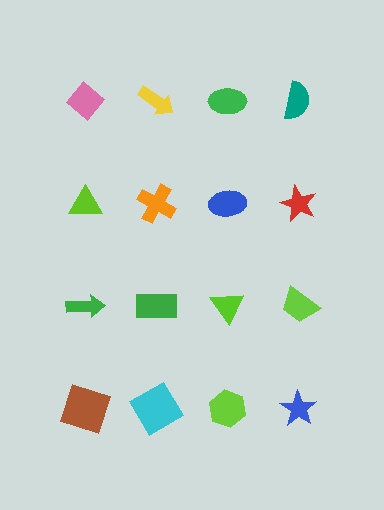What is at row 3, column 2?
A green rectangle.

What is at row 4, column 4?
A blue star.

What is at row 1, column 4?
A teal semicircle.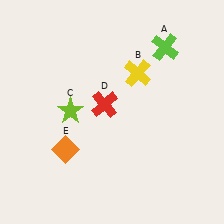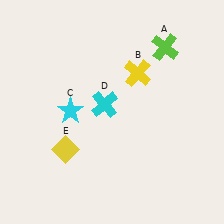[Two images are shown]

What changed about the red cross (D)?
In Image 1, D is red. In Image 2, it changed to cyan.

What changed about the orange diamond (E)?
In Image 1, E is orange. In Image 2, it changed to yellow.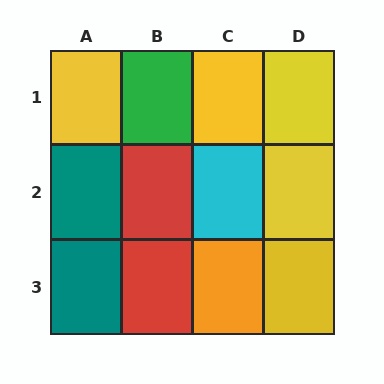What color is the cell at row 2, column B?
Red.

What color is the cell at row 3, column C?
Orange.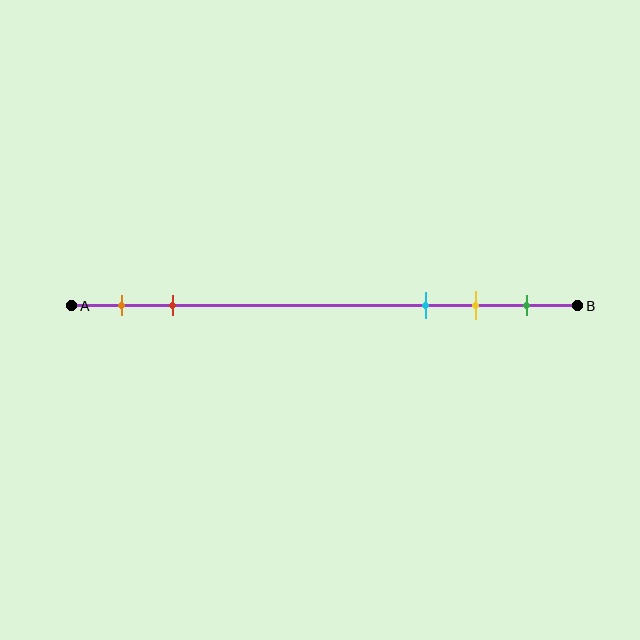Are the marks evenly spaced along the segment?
No, the marks are not evenly spaced.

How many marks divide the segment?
There are 5 marks dividing the segment.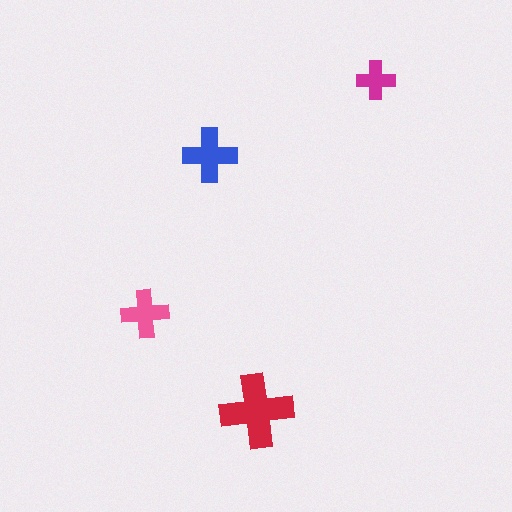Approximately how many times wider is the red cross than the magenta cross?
About 2 times wider.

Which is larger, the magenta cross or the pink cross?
The pink one.